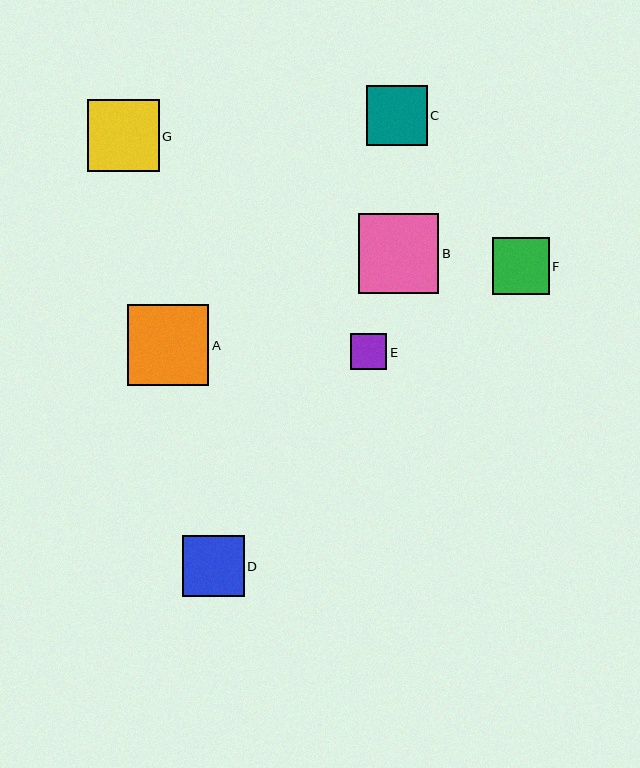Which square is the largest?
Square A is the largest with a size of approximately 81 pixels.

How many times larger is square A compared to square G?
Square A is approximately 1.1 times the size of square G.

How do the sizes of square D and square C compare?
Square D and square C are approximately the same size.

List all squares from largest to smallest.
From largest to smallest: A, B, G, D, C, F, E.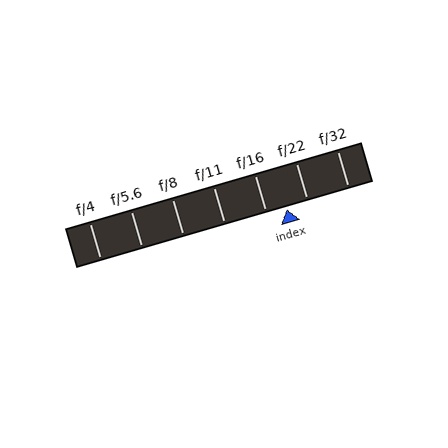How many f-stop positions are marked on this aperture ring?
There are 7 f-stop positions marked.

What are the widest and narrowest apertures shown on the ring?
The widest aperture shown is f/4 and the narrowest is f/32.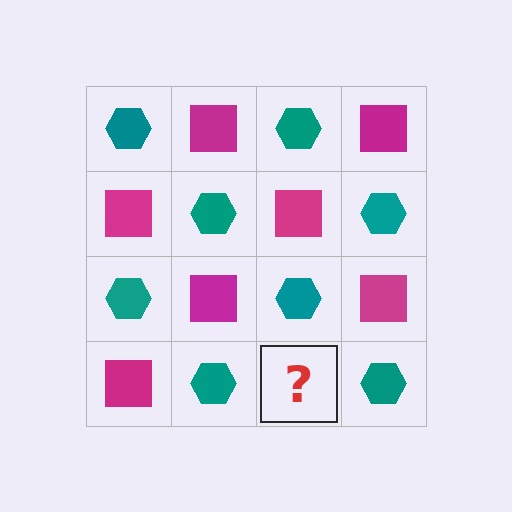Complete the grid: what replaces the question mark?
The question mark should be replaced with a magenta square.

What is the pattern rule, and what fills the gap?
The rule is that it alternates teal hexagon and magenta square in a checkerboard pattern. The gap should be filled with a magenta square.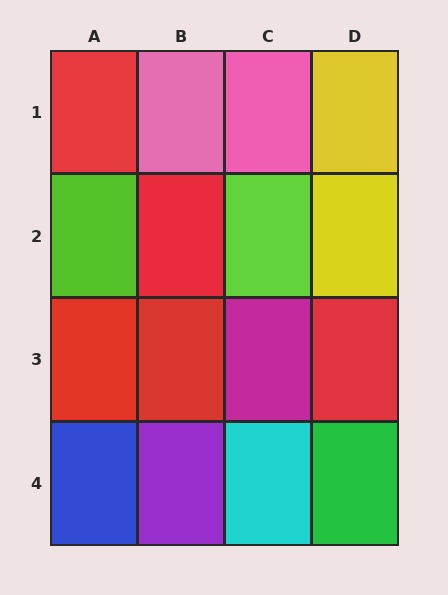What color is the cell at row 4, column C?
Cyan.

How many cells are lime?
2 cells are lime.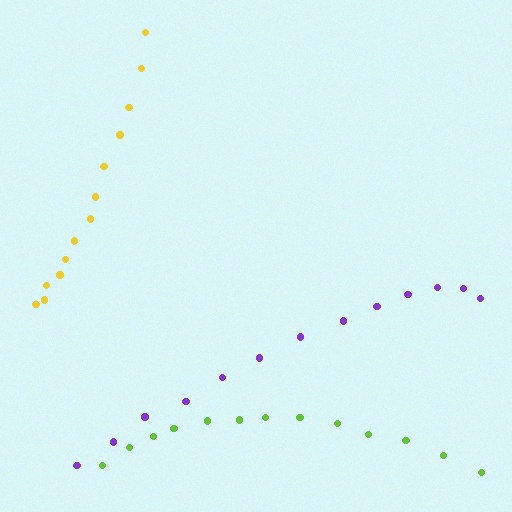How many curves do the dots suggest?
There are 3 distinct paths.